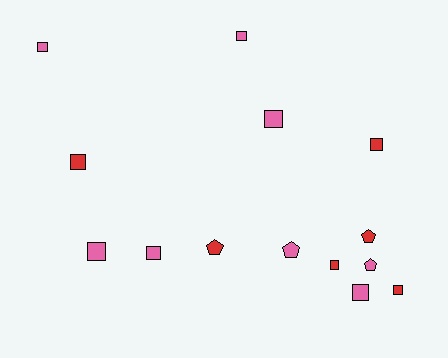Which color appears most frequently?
Pink, with 8 objects.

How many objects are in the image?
There are 14 objects.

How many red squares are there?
There are 4 red squares.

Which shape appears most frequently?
Square, with 10 objects.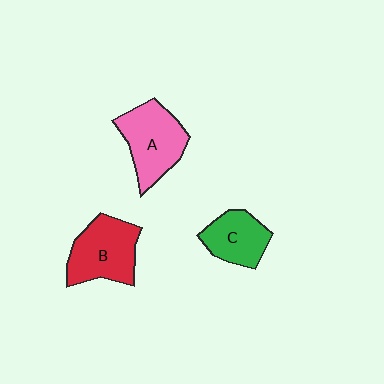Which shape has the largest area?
Shape A (pink).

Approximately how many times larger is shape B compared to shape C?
Approximately 1.4 times.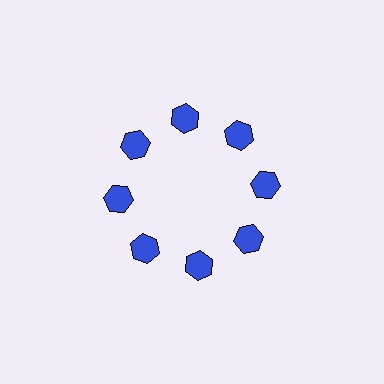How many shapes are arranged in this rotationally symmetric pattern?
There are 8 shapes, arranged in 8 groups of 1.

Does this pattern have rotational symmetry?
Yes, this pattern has 8-fold rotational symmetry. It looks the same after rotating 45 degrees around the center.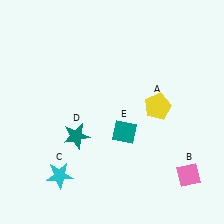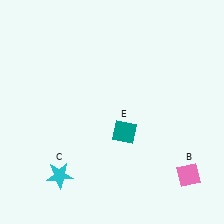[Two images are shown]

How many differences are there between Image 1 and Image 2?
There are 2 differences between the two images.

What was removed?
The yellow pentagon (A), the teal star (D) were removed in Image 2.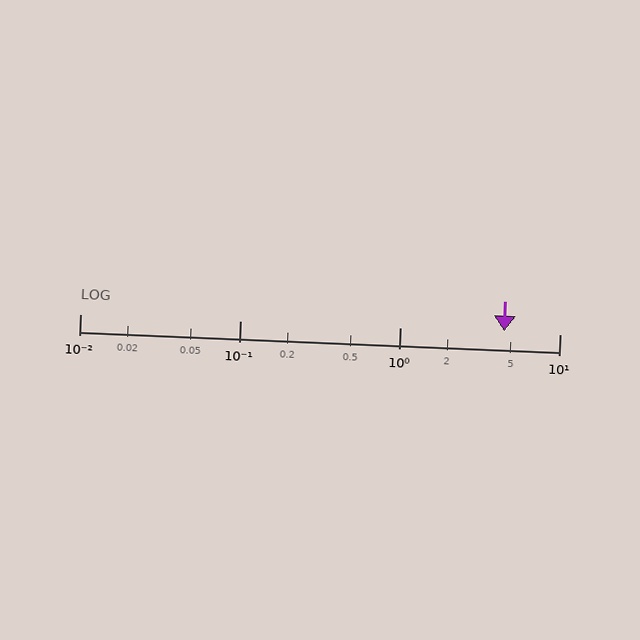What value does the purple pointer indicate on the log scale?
The pointer indicates approximately 4.5.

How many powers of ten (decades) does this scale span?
The scale spans 3 decades, from 0.01 to 10.